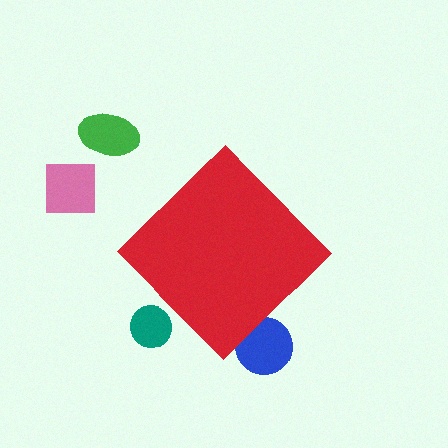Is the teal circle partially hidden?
Yes, the teal circle is partially hidden behind the red diamond.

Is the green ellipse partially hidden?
No, the green ellipse is fully visible.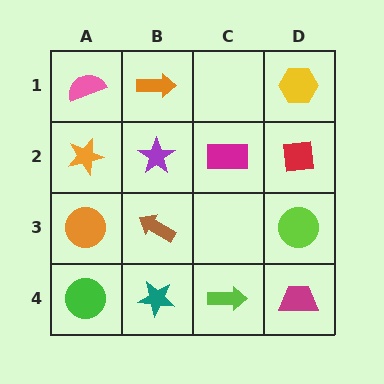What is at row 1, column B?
An orange arrow.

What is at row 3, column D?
A lime circle.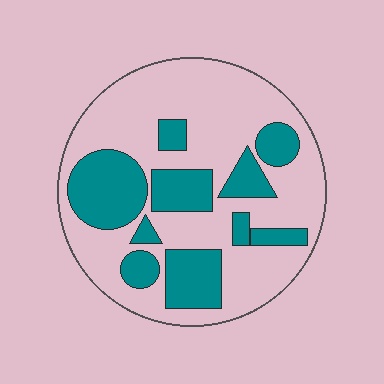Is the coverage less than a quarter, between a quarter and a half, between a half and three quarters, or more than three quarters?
Between a quarter and a half.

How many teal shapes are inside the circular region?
10.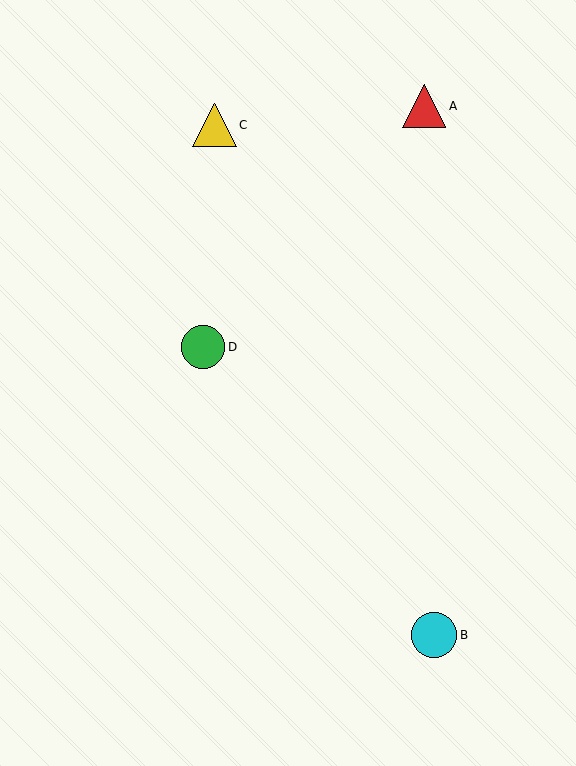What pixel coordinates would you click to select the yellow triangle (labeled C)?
Click at (215, 125) to select the yellow triangle C.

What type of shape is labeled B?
Shape B is a cyan circle.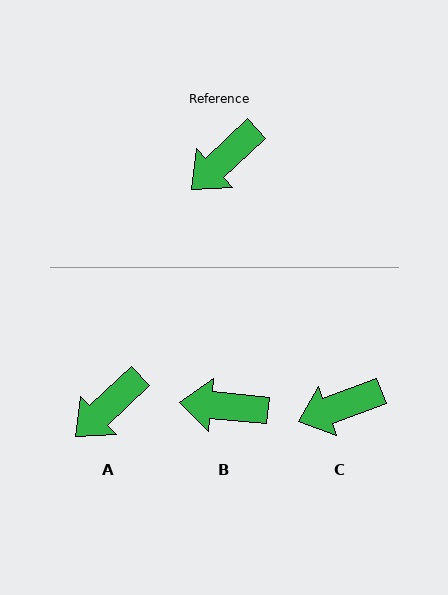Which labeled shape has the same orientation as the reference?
A.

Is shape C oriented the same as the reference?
No, it is off by about 23 degrees.